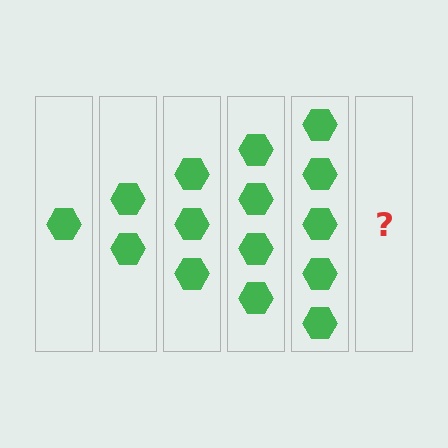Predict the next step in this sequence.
The next step is 6 hexagons.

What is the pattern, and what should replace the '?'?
The pattern is that each step adds one more hexagon. The '?' should be 6 hexagons.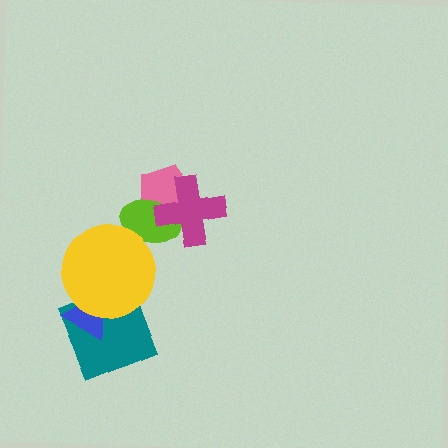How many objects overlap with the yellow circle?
3 objects overlap with the yellow circle.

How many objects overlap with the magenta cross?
2 objects overlap with the magenta cross.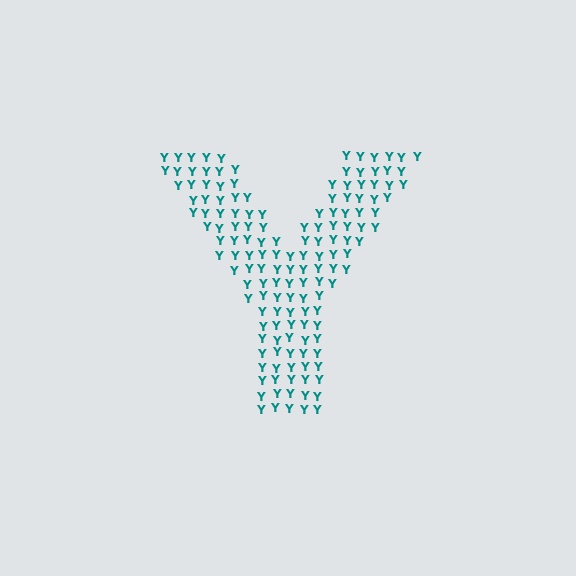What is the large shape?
The large shape is the letter Y.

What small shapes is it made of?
It is made of small letter Y's.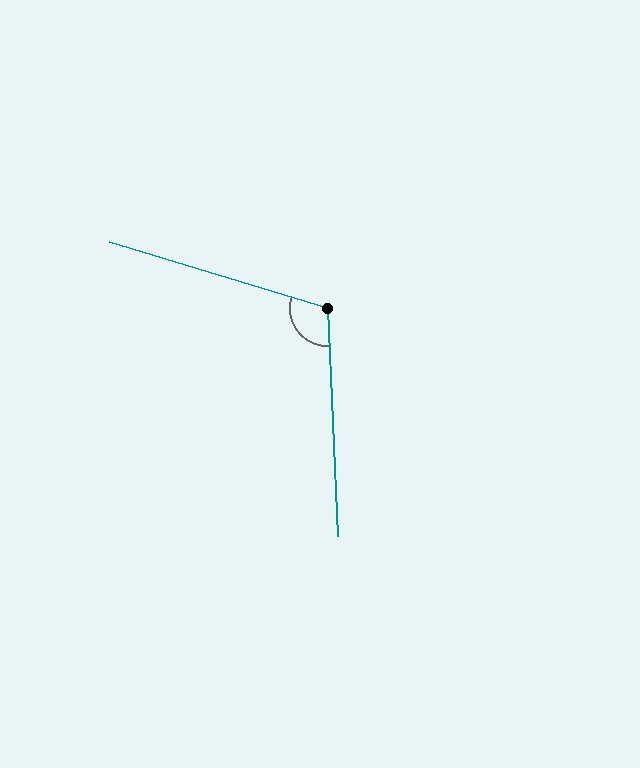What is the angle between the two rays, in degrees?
Approximately 109 degrees.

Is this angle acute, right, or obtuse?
It is obtuse.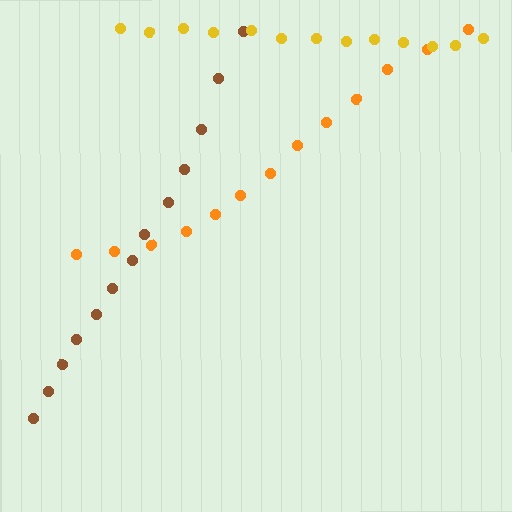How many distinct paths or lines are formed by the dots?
There are 3 distinct paths.